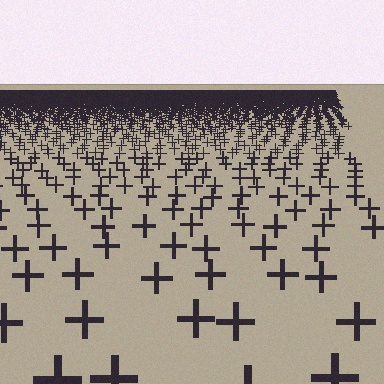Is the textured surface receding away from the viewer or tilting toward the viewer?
The surface is receding away from the viewer. Texture elements get smaller and denser toward the top.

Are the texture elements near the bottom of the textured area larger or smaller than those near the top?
Larger. Near the bottom, elements are closer to the viewer and appear at a bigger on-screen size.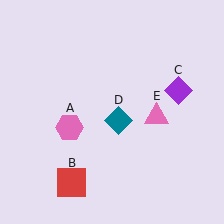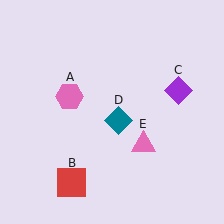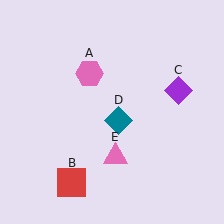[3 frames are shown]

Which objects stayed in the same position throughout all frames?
Red square (object B) and purple diamond (object C) and teal diamond (object D) remained stationary.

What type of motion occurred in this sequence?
The pink hexagon (object A), pink triangle (object E) rotated clockwise around the center of the scene.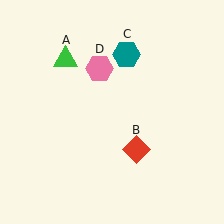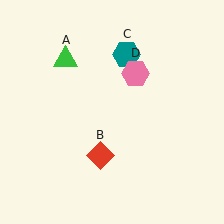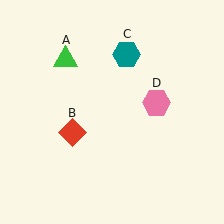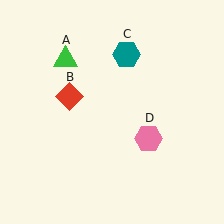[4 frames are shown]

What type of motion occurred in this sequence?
The red diamond (object B), pink hexagon (object D) rotated clockwise around the center of the scene.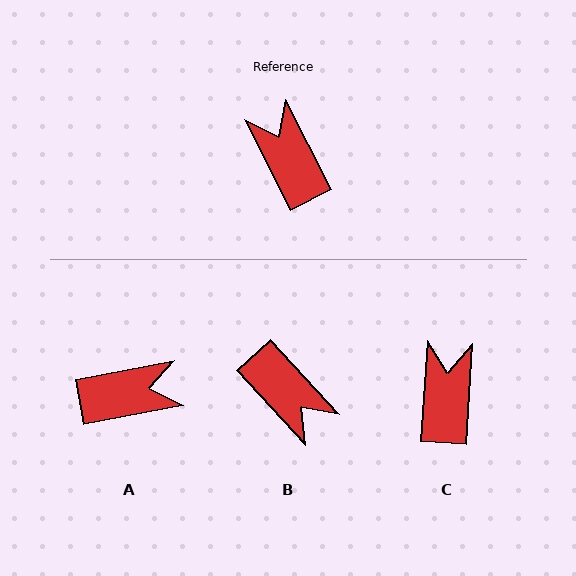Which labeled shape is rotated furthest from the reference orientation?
B, about 164 degrees away.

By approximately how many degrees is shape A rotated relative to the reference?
Approximately 106 degrees clockwise.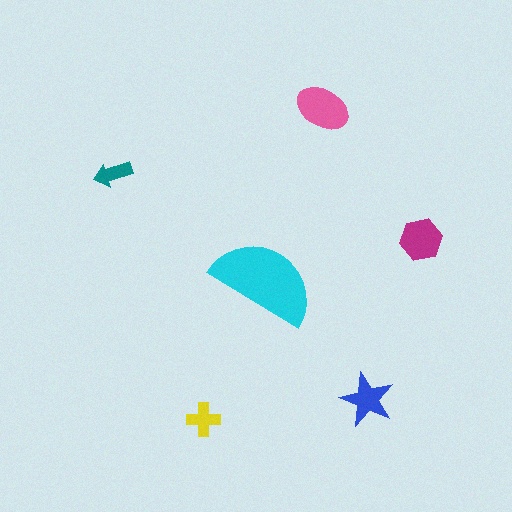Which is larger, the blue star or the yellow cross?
The blue star.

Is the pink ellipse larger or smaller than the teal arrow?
Larger.